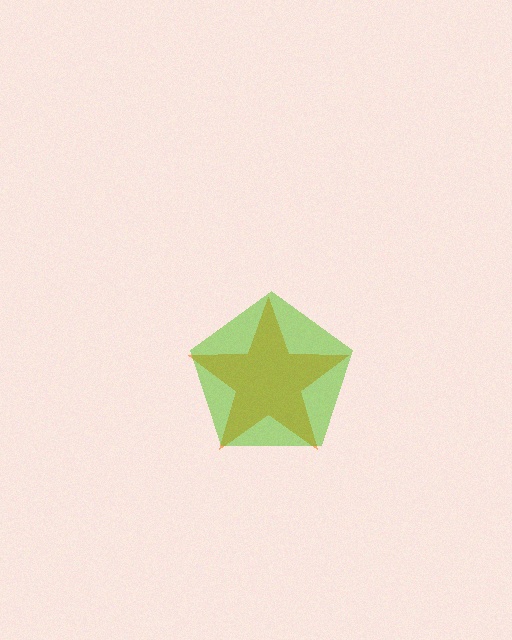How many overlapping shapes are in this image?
There are 2 overlapping shapes in the image.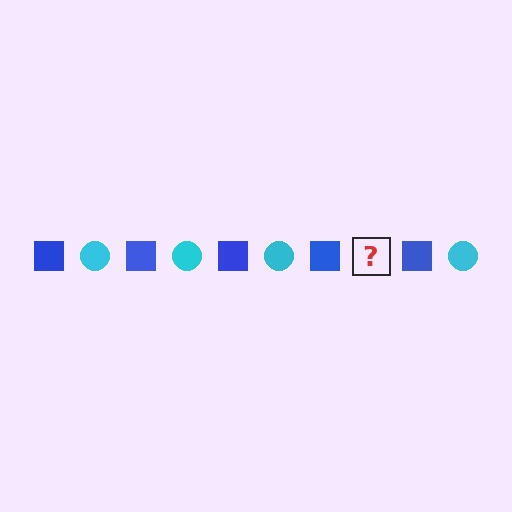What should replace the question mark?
The question mark should be replaced with a cyan circle.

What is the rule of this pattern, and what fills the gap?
The rule is that the pattern alternates between blue square and cyan circle. The gap should be filled with a cyan circle.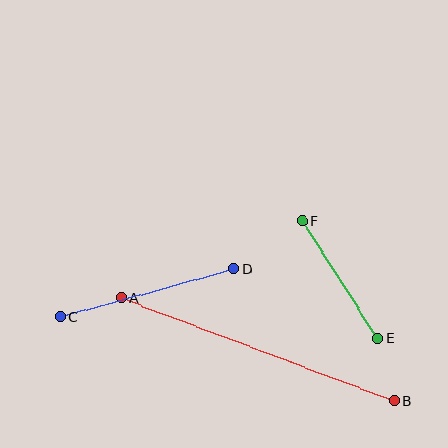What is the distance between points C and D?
The distance is approximately 180 pixels.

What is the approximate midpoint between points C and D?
The midpoint is at approximately (147, 293) pixels.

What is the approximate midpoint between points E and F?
The midpoint is at approximately (340, 279) pixels.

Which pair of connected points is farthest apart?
Points A and B are farthest apart.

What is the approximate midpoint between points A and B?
The midpoint is at approximately (258, 349) pixels.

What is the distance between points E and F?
The distance is approximately 140 pixels.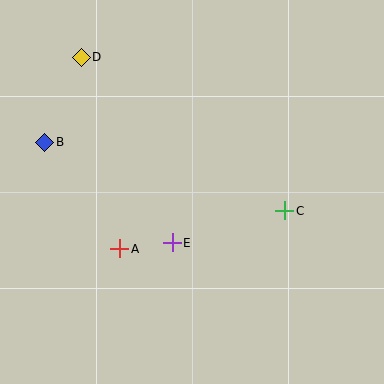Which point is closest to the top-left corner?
Point D is closest to the top-left corner.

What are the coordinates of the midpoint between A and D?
The midpoint between A and D is at (101, 153).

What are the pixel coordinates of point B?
Point B is at (45, 142).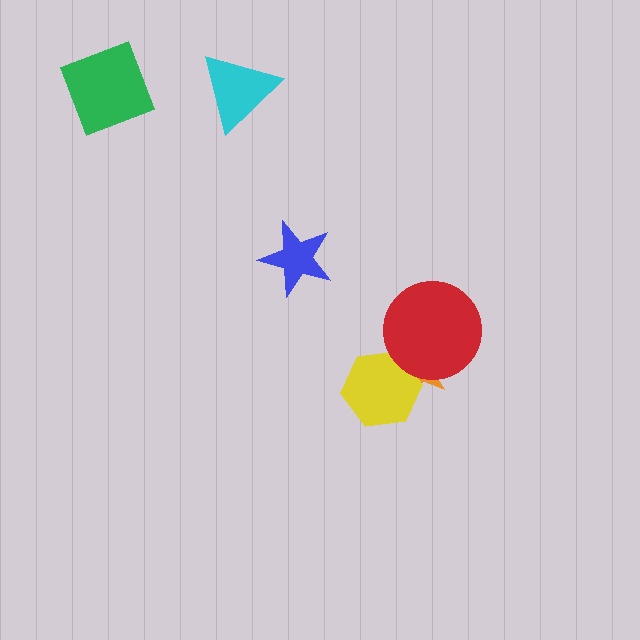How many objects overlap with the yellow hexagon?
2 objects overlap with the yellow hexagon.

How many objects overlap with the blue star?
0 objects overlap with the blue star.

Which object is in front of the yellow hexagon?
The red circle is in front of the yellow hexagon.